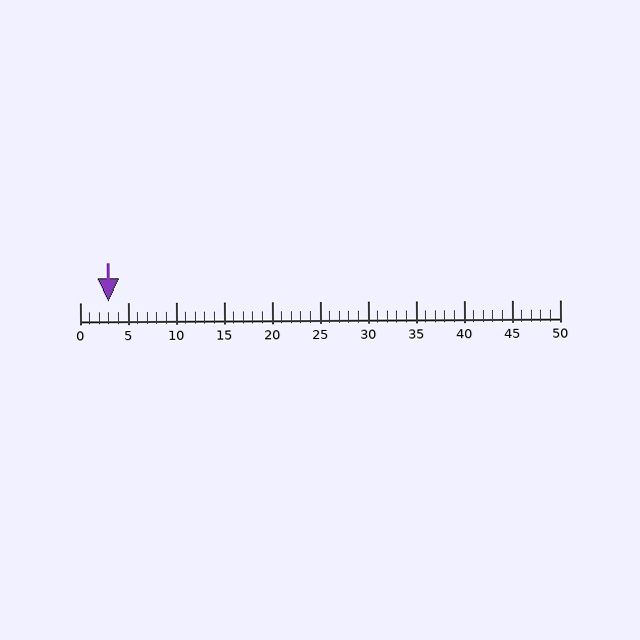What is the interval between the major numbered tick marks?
The major tick marks are spaced 5 units apart.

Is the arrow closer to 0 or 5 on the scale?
The arrow is closer to 5.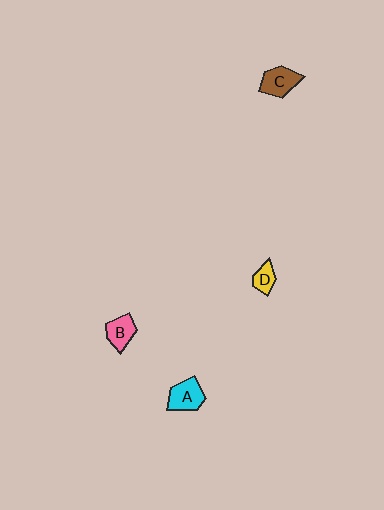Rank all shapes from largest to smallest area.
From largest to smallest: A (cyan), C (brown), B (pink), D (yellow).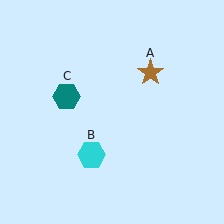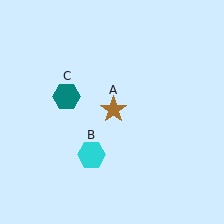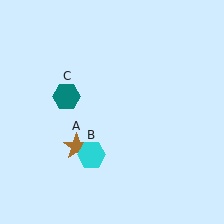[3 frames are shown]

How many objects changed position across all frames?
1 object changed position: brown star (object A).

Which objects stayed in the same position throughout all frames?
Cyan hexagon (object B) and teal hexagon (object C) remained stationary.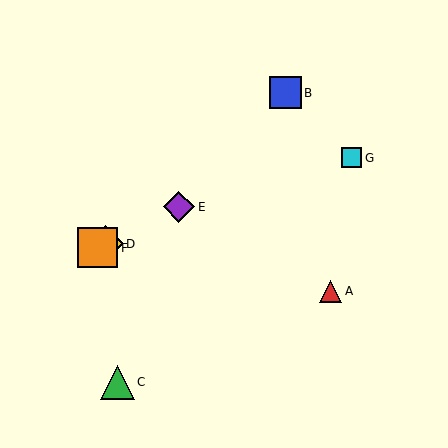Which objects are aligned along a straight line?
Objects D, E, F are aligned along a straight line.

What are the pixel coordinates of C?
Object C is at (118, 382).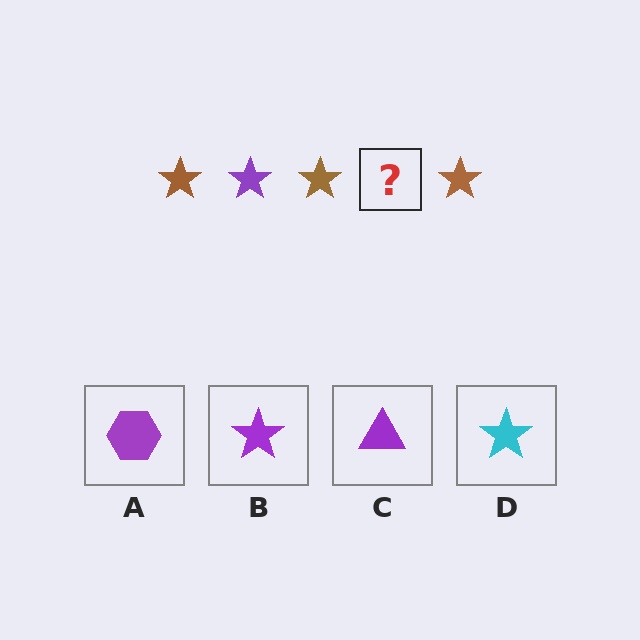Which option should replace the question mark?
Option B.